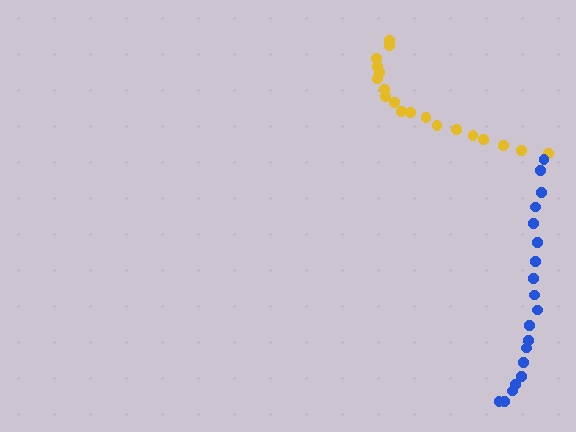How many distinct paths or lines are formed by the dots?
There are 2 distinct paths.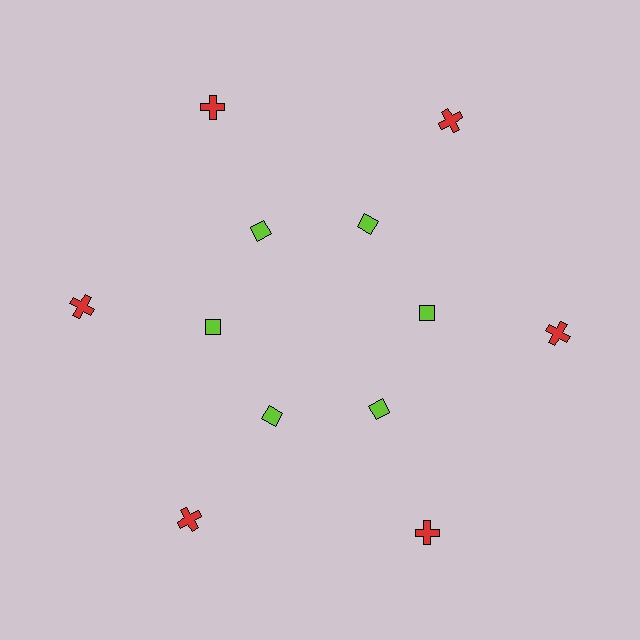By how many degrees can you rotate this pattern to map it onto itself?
The pattern maps onto itself every 60 degrees of rotation.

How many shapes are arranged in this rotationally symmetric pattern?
There are 12 shapes, arranged in 6 groups of 2.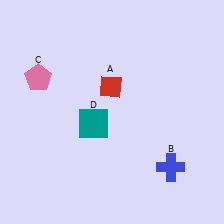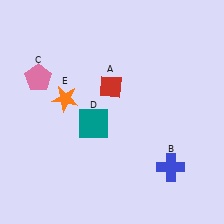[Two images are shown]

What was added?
An orange star (E) was added in Image 2.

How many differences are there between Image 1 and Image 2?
There is 1 difference between the two images.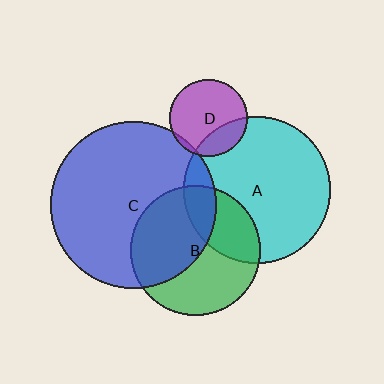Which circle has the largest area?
Circle C (blue).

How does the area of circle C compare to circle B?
Approximately 1.6 times.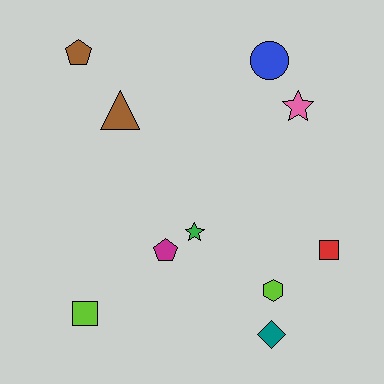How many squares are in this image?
There are 2 squares.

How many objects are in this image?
There are 10 objects.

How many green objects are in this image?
There is 1 green object.